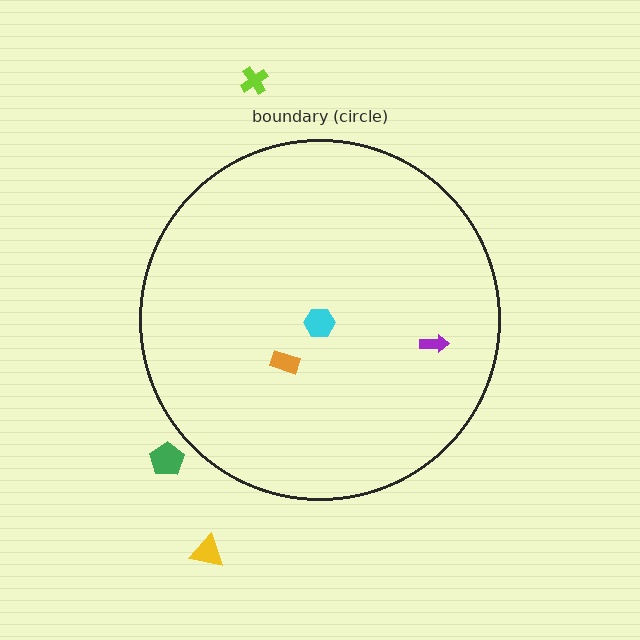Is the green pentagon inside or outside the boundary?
Outside.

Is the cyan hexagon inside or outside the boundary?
Inside.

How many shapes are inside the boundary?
3 inside, 3 outside.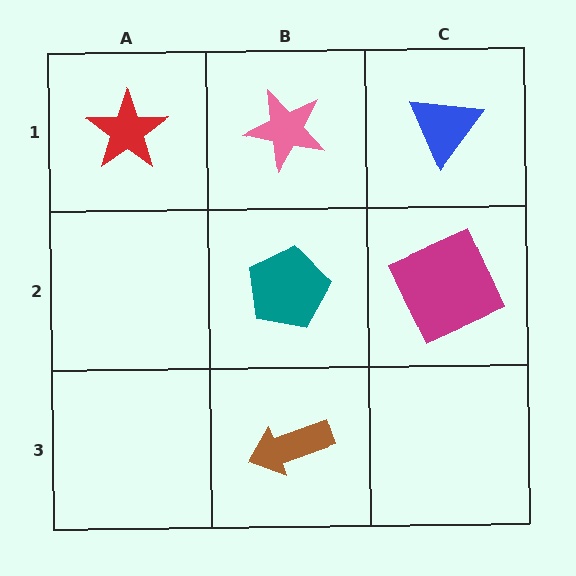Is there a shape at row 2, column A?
No, that cell is empty.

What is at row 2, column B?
A teal pentagon.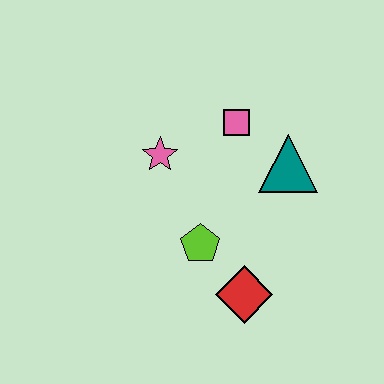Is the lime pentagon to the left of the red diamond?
Yes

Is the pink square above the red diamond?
Yes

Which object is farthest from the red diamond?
The pink square is farthest from the red diamond.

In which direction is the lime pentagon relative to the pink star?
The lime pentagon is below the pink star.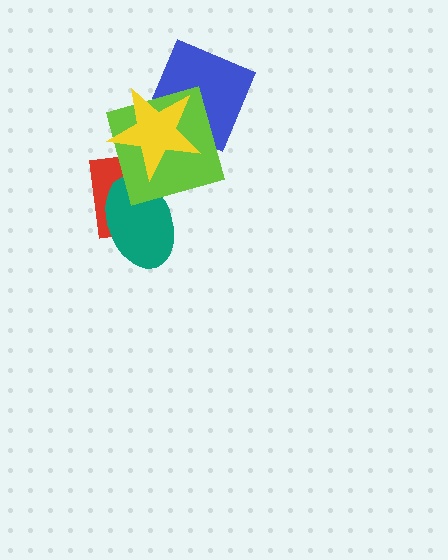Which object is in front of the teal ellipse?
The lime square is in front of the teal ellipse.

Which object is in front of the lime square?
The yellow star is in front of the lime square.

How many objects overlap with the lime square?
4 objects overlap with the lime square.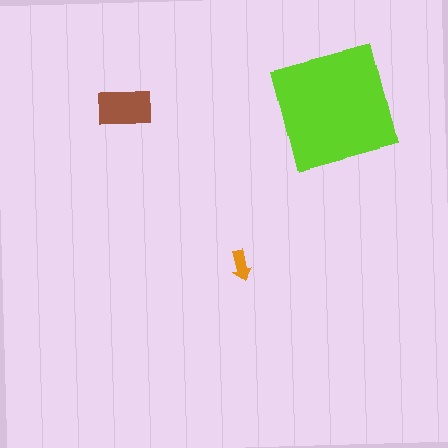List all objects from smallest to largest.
The orange arrow, the brown rectangle, the lime square.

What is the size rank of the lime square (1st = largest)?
1st.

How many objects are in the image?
There are 3 objects in the image.